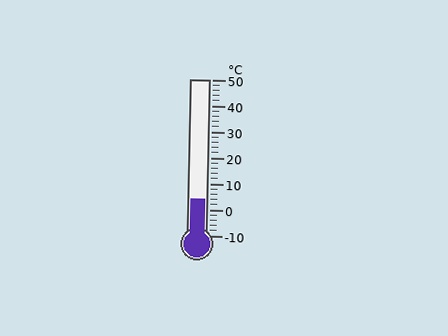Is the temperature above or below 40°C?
The temperature is below 40°C.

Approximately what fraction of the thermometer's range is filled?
The thermometer is filled to approximately 25% of its range.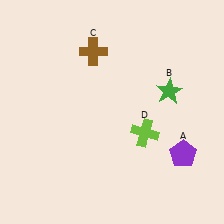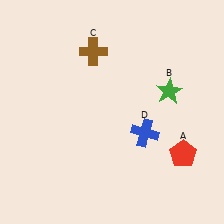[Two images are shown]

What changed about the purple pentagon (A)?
In Image 1, A is purple. In Image 2, it changed to red.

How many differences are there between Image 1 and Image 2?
There are 2 differences between the two images.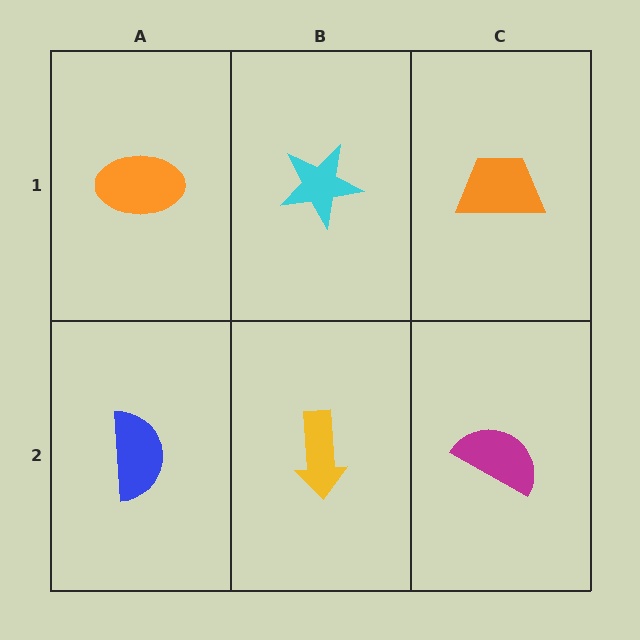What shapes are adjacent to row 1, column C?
A magenta semicircle (row 2, column C), a cyan star (row 1, column B).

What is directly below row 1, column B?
A yellow arrow.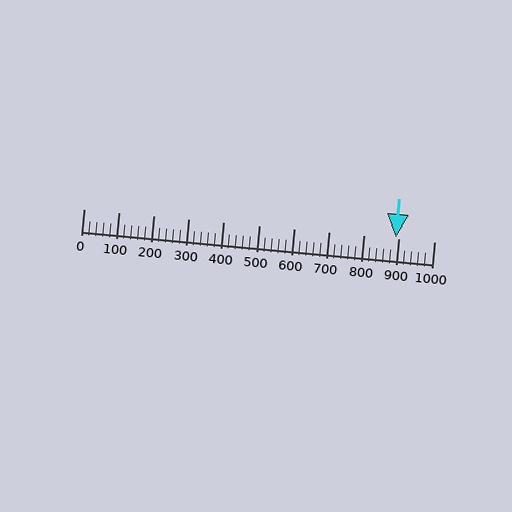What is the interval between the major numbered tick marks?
The major tick marks are spaced 100 units apart.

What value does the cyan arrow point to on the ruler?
The cyan arrow points to approximately 891.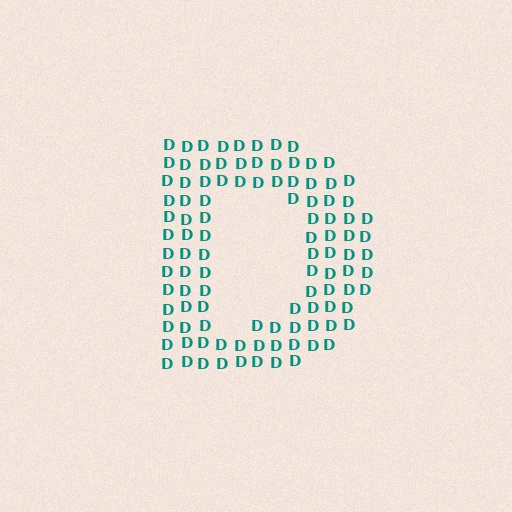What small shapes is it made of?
It is made of small letter D's.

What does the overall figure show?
The overall figure shows the letter D.